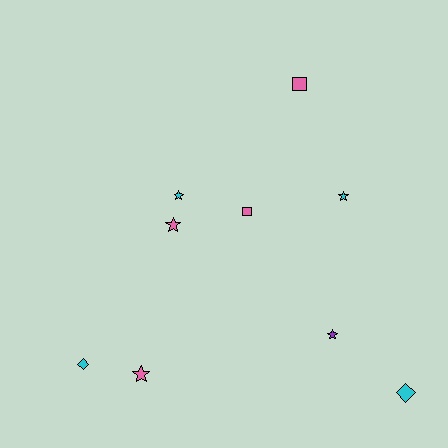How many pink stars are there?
There are 2 pink stars.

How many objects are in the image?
There are 9 objects.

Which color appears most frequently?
Cyan, with 4 objects.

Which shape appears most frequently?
Star, with 5 objects.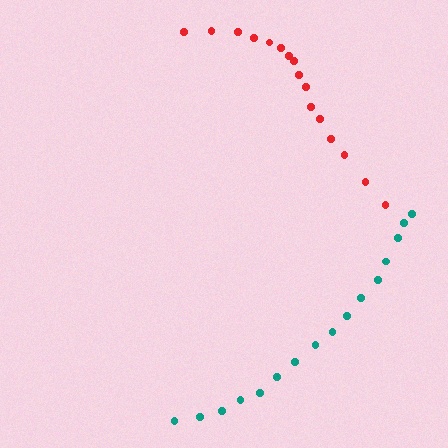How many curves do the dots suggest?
There are 2 distinct paths.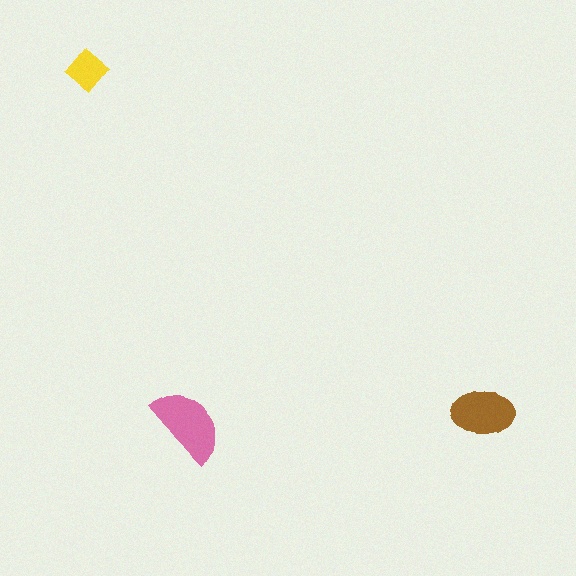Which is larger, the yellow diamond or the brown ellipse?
The brown ellipse.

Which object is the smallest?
The yellow diamond.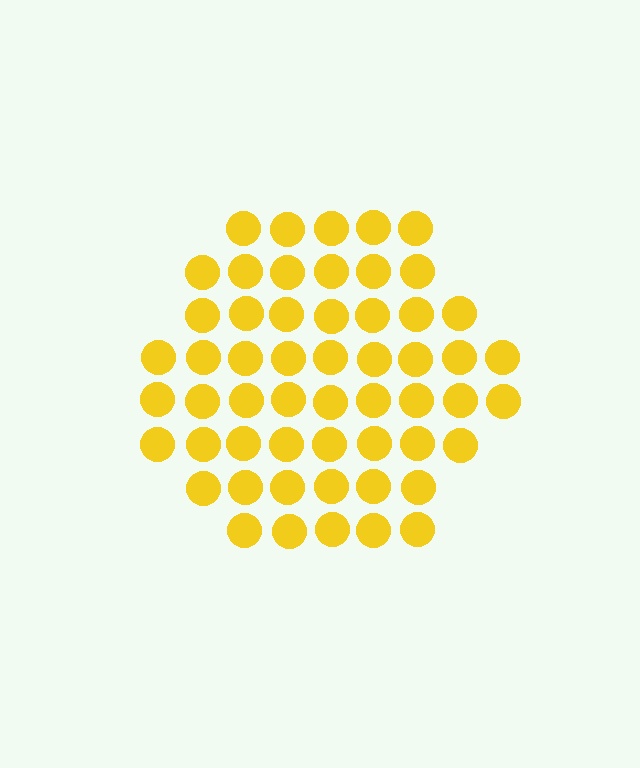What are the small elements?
The small elements are circles.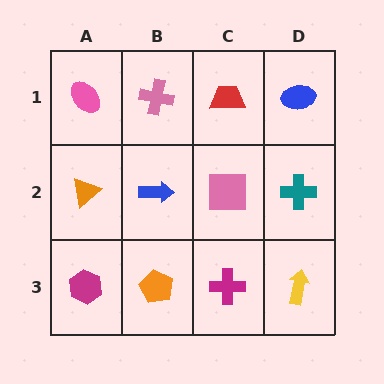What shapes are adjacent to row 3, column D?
A teal cross (row 2, column D), a magenta cross (row 3, column C).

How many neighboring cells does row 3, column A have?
2.